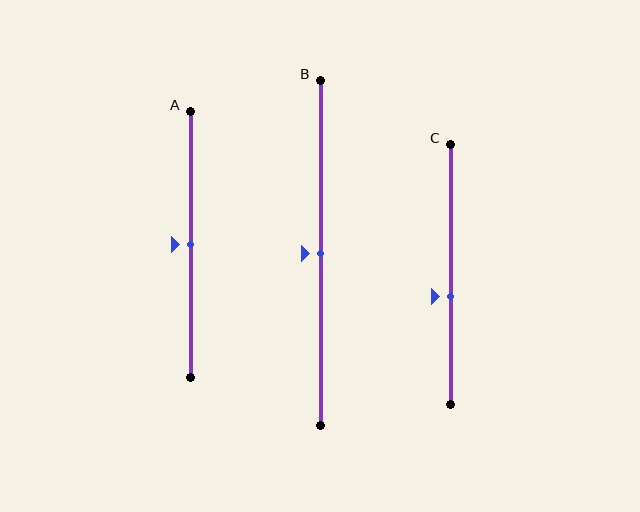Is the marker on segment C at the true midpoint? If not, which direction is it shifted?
No, the marker on segment C is shifted downward by about 8% of the segment length.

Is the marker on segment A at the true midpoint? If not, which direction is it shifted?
Yes, the marker on segment A is at the true midpoint.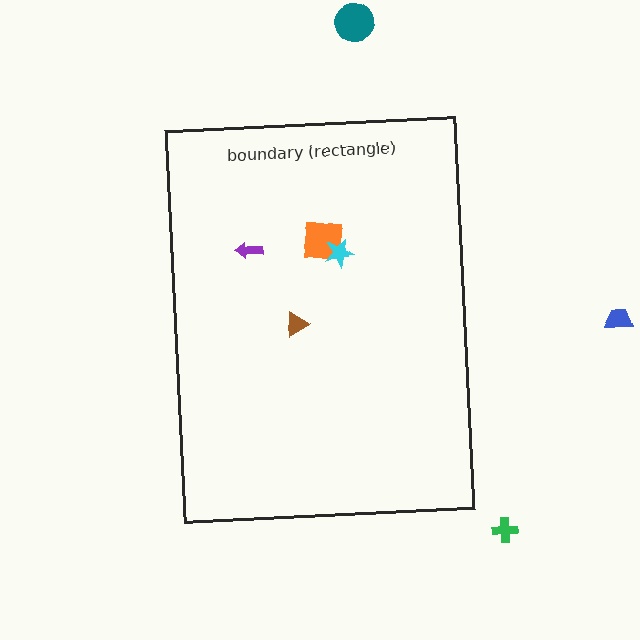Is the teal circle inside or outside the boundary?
Outside.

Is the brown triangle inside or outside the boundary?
Inside.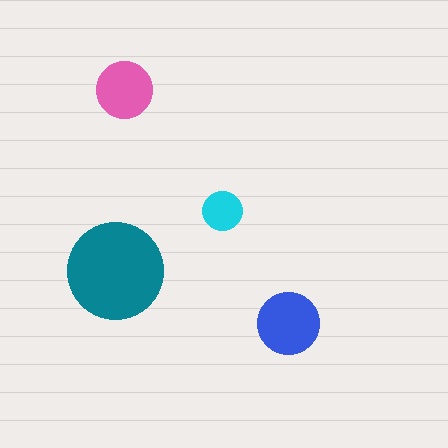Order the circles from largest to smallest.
the teal one, the blue one, the pink one, the cyan one.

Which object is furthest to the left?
The teal circle is leftmost.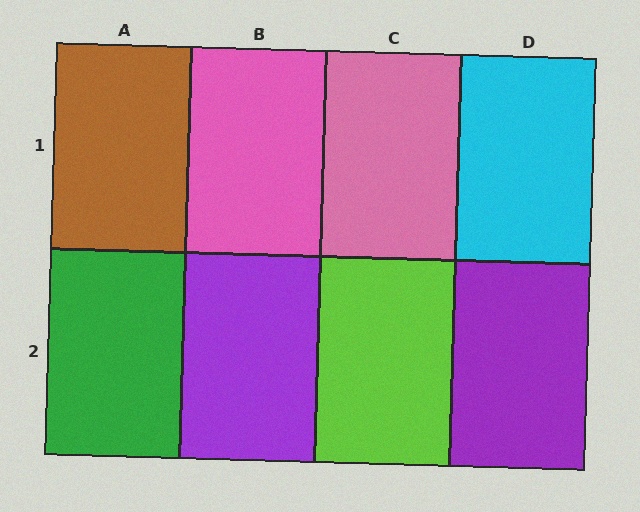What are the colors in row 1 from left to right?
Brown, pink, pink, cyan.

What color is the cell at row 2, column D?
Purple.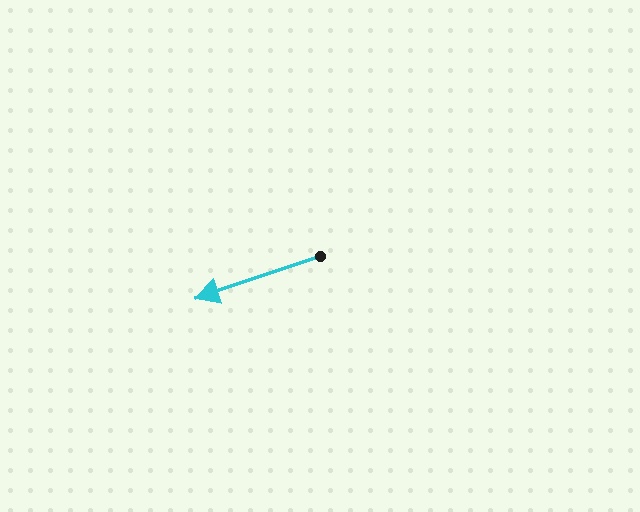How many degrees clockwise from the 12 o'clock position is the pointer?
Approximately 251 degrees.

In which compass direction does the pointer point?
West.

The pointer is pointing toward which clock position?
Roughly 8 o'clock.